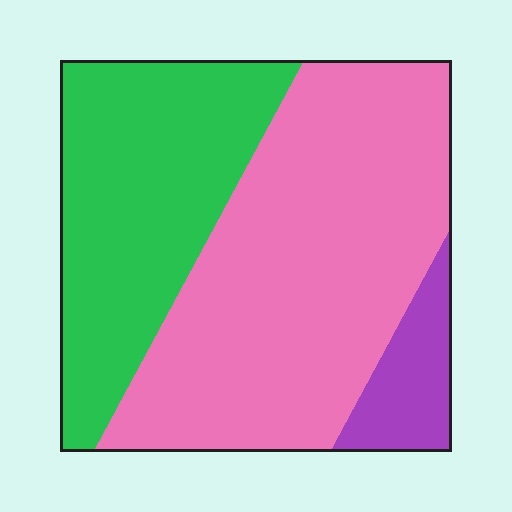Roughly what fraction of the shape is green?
Green takes up between a third and a half of the shape.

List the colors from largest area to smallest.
From largest to smallest: pink, green, purple.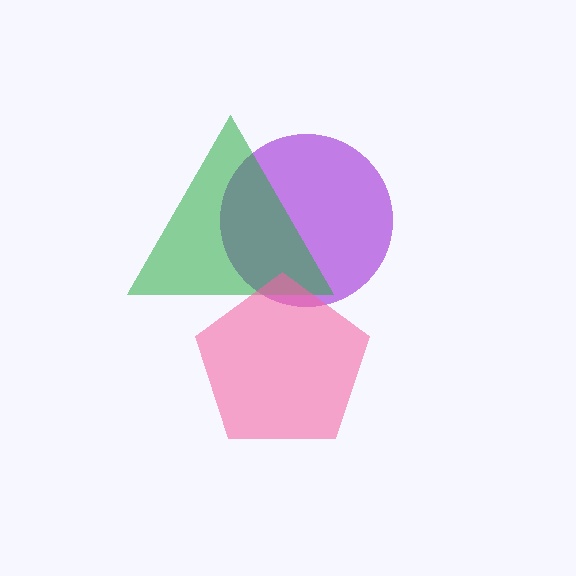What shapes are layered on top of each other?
The layered shapes are: a purple circle, a green triangle, a pink pentagon.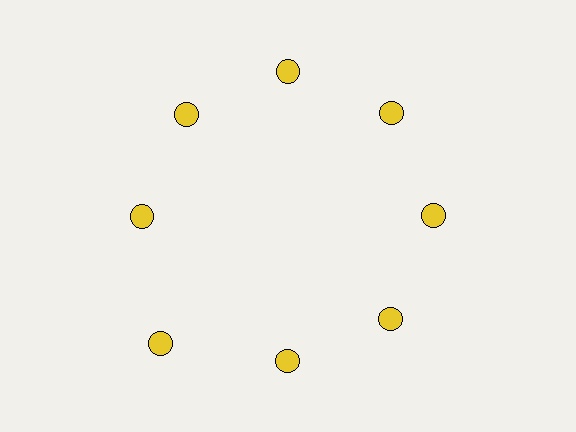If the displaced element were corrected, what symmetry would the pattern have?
It would have 8-fold rotational symmetry — the pattern would map onto itself every 45 degrees.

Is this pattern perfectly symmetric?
No. The 8 yellow circles are arranged in a ring, but one element near the 8 o'clock position is pushed outward from the center, breaking the 8-fold rotational symmetry.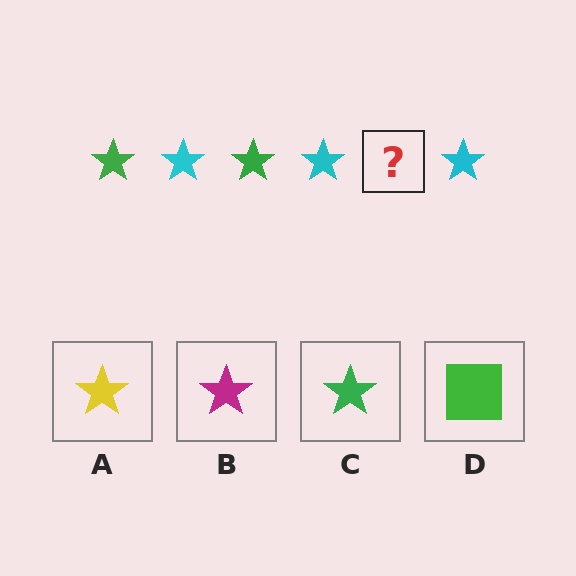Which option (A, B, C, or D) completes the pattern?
C.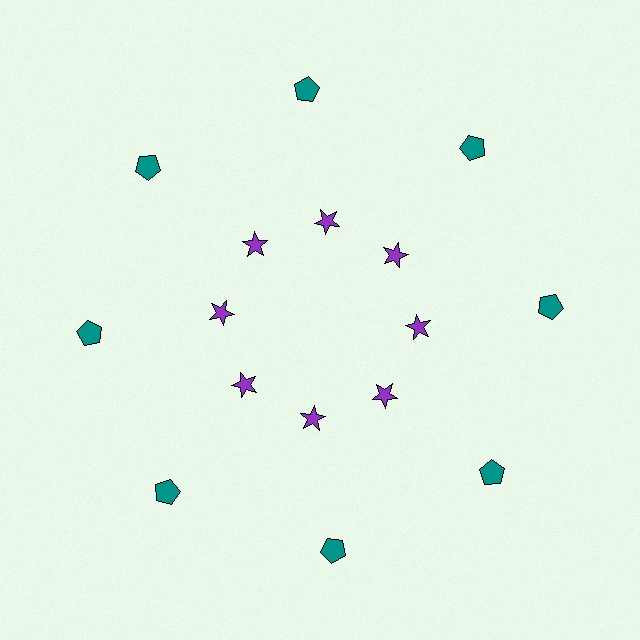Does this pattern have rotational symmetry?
Yes, this pattern has 8-fold rotational symmetry. It looks the same after rotating 45 degrees around the center.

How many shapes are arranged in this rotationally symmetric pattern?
There are 16 shapes, arranged in 8 groups of 2.